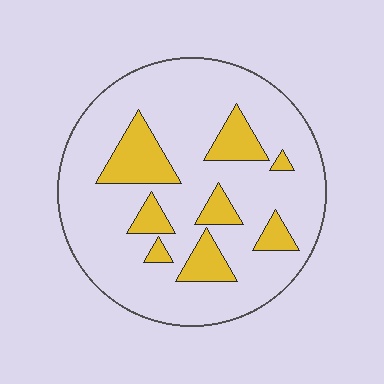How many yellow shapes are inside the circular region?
8.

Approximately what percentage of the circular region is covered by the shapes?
Approximately 20%.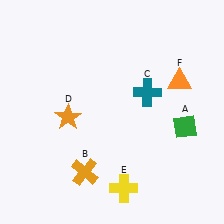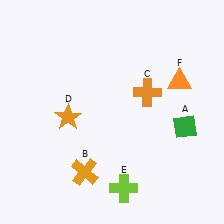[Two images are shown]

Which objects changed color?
C changed from teal to orange. E changed from yellow to lime.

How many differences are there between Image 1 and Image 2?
There are 2 differences between the two images.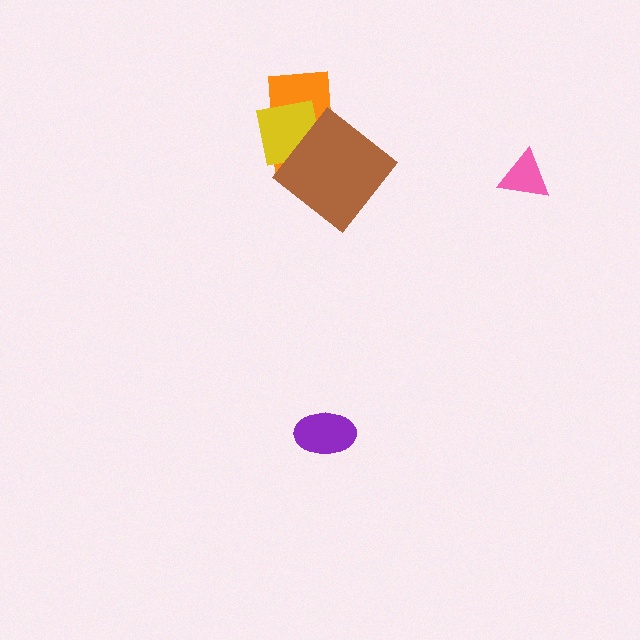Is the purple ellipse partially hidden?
No, no other shape covers it.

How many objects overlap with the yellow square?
2 objects overlap with the yellow square.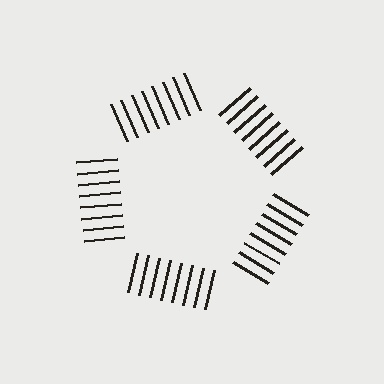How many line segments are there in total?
40 — 8 along each of the 5 edges.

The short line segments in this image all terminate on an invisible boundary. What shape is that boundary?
An illusory pentagon — the line segments terminate on its edges but no continuous stroke is drawn.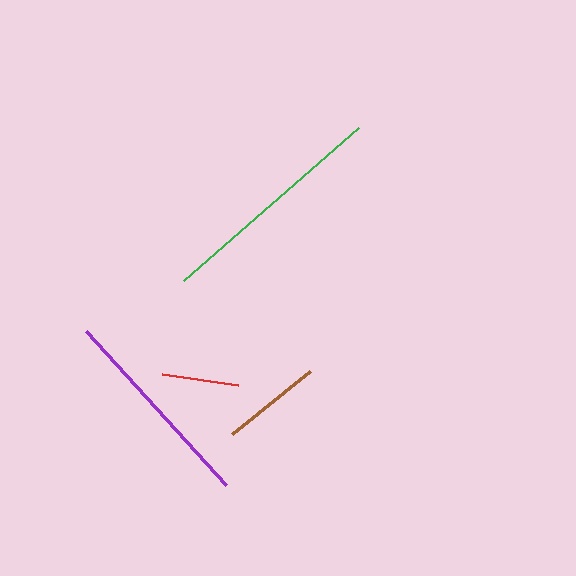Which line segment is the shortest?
The red line is the shortest at approximately 76 pixels.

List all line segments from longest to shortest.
From longest to shortest: green, purple, brown, red.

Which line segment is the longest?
The green line is the longest at approximately 232 pixels.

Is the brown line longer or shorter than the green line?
The green line is longer than the brown line.